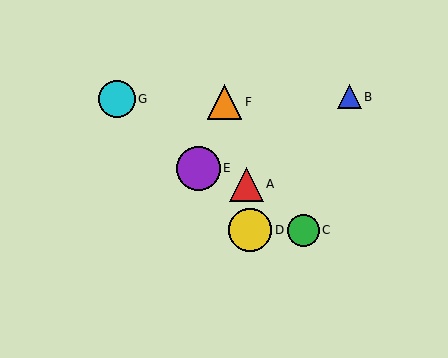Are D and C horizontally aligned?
Yes, both are at y≈230.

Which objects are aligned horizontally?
Objects C, D are aligned horizontally.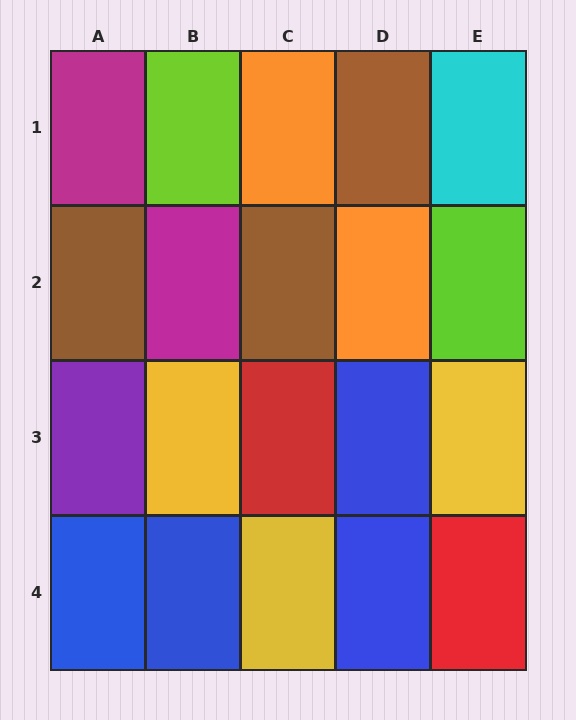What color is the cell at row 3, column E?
Yellow.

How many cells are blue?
4 cells are blue.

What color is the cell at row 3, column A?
Purple.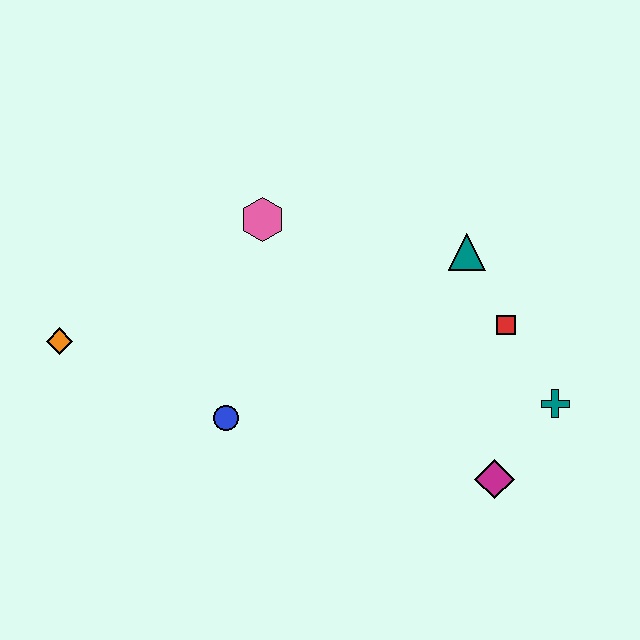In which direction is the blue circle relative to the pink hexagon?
The blue circle is below the pink hexagon.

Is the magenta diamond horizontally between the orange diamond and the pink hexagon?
No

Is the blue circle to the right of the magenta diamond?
No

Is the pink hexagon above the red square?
Yes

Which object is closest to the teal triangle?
The red square is closest to the teal triangle.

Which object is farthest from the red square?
The orange diamond is farthest from the red square.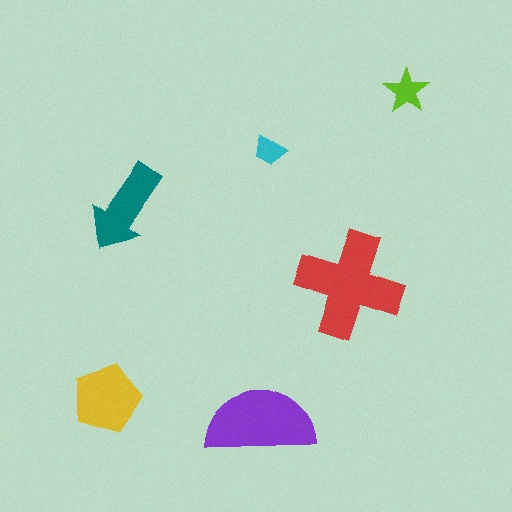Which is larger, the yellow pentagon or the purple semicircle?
The purple semicircle.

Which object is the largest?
The red cross.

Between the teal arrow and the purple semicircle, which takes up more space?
The purple semicircle.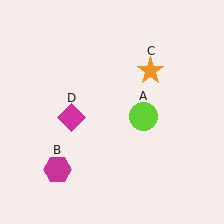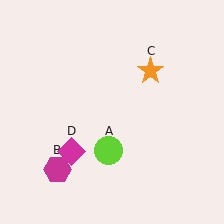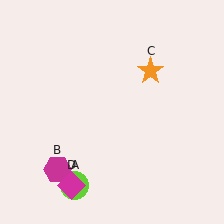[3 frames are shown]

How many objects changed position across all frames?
2 objects changed position: lime circle (object A), magenta diamond (object D).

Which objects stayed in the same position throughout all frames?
Magenta hexagon (object B) and orange star (object C) remained stationary.